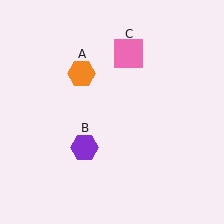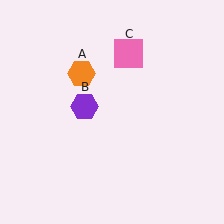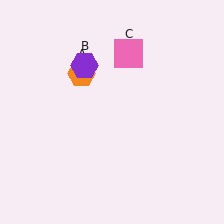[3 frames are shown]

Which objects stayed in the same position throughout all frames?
Orange hexagon (object A) and pink square (object C) remained stationary.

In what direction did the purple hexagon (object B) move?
The purple hexagon (object B) moved up.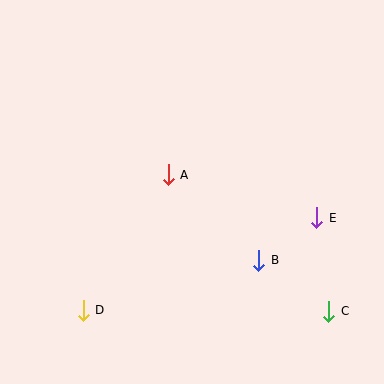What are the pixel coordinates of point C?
Point C is at (329, 311).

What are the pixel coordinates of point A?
Point A is at (168, 175).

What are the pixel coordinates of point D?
Point D is at (83, 310).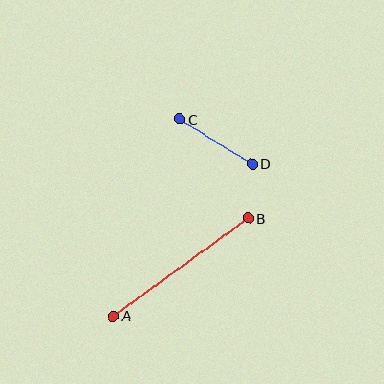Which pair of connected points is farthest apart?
Points A and B are farthest apart.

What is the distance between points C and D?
The distance is approximately 85 pixels.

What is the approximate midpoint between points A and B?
The midpoint is at approximately (181, 267) pixels.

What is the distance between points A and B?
The distance is approximately 166 pixels.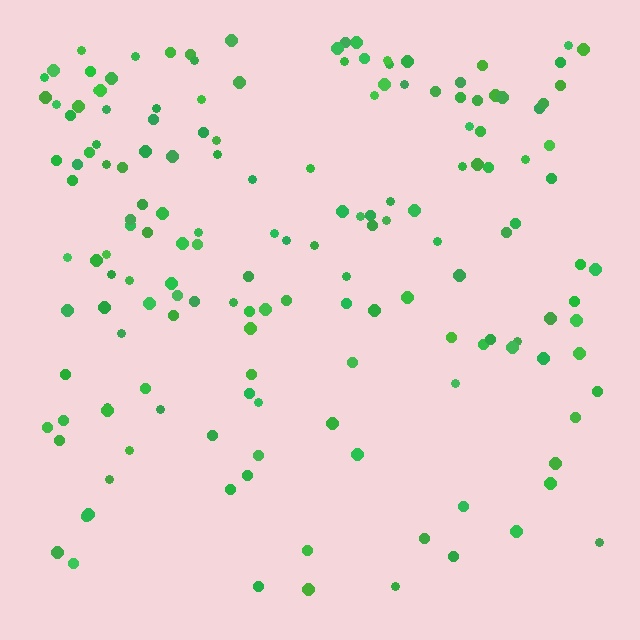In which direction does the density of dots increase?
From bottom to top, with the top side densest.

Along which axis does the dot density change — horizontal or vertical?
Vertical.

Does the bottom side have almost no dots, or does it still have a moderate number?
Still a moderate number, just noticeably fewer than the top.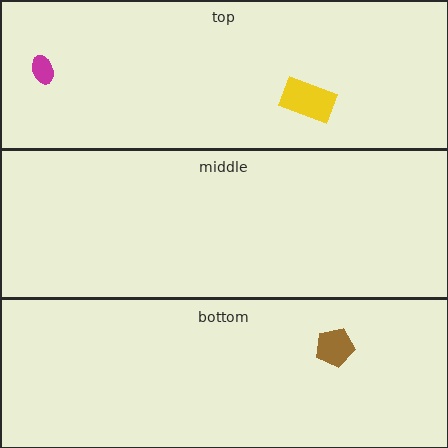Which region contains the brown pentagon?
The bottom region.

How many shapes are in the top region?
2.